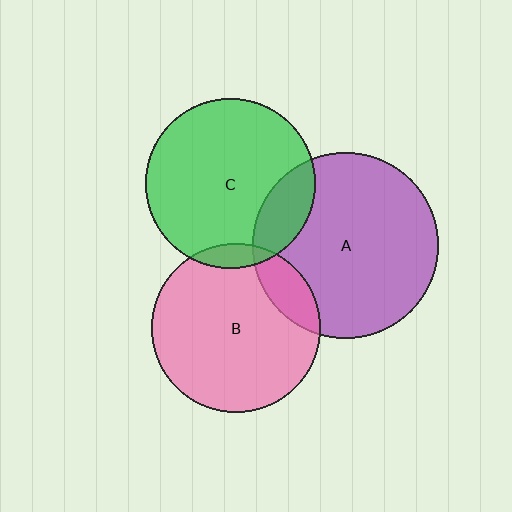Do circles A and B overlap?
Yes.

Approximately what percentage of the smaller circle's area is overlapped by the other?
Approximately 15%.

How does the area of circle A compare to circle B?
Approximately 1.2 times.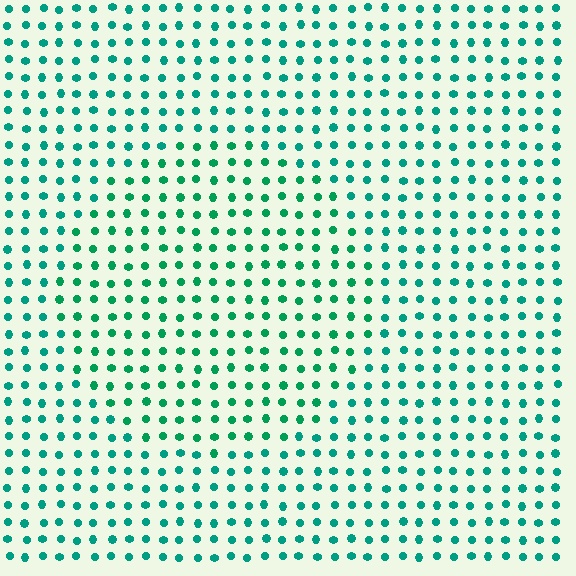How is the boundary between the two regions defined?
The boundary is defined purely by a slight shift in hue (about 18 degrees). Spacing, size, and orientation are identical on both sides.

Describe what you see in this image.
The image is filled with small teal elements in a uniform arrangement. A circle-shaped region is visible where the elements are tinted to a slightly different hue, forming a subtle color boundary.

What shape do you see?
I see a circle.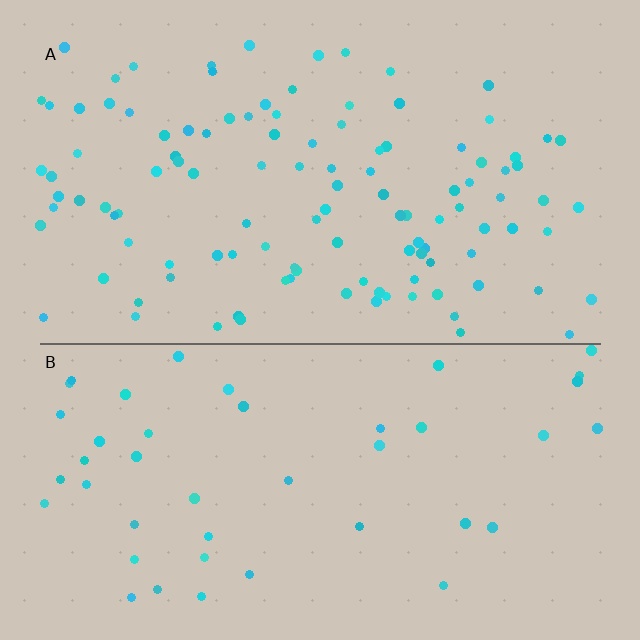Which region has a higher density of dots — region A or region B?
A (the top).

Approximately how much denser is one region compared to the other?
Approximately 2.6× — region A over region B.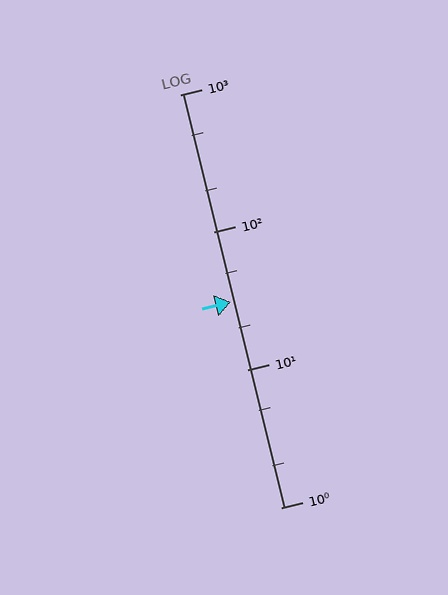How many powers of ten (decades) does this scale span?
The scale spans 3 decades, from 1 to 1000.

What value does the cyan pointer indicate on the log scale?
The pointer indicates approximately 31.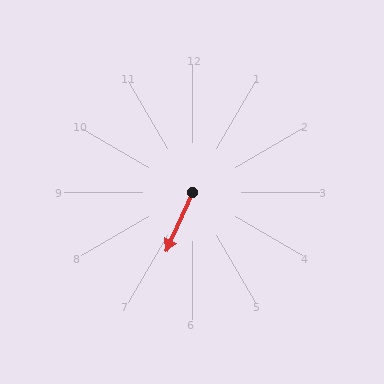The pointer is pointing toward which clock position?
Roughly 7 o'clock.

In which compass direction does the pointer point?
Southwest.